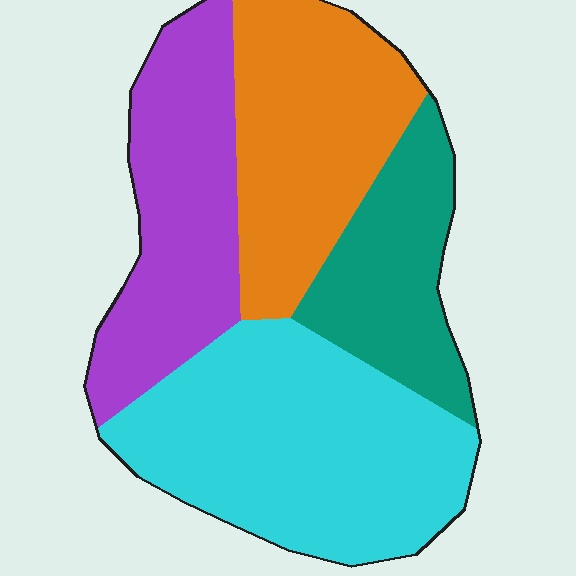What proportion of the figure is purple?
Purple covers about 25% of the figure.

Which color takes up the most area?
Cyan, at roughly 35%.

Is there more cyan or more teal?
Cyan.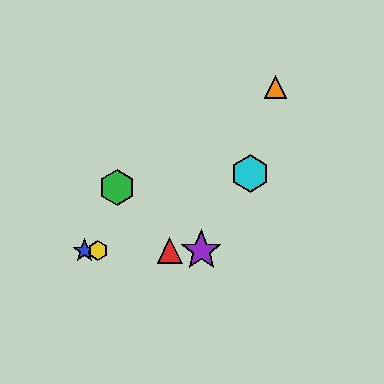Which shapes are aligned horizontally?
The red triangle, the blue star, the yellow hexagon, the purple star are aligned horizontally.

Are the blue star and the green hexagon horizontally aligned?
No, the blue star is at y≈251 and the green hexagon is at y≈187.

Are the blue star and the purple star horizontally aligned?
Yes, both are at y≈251.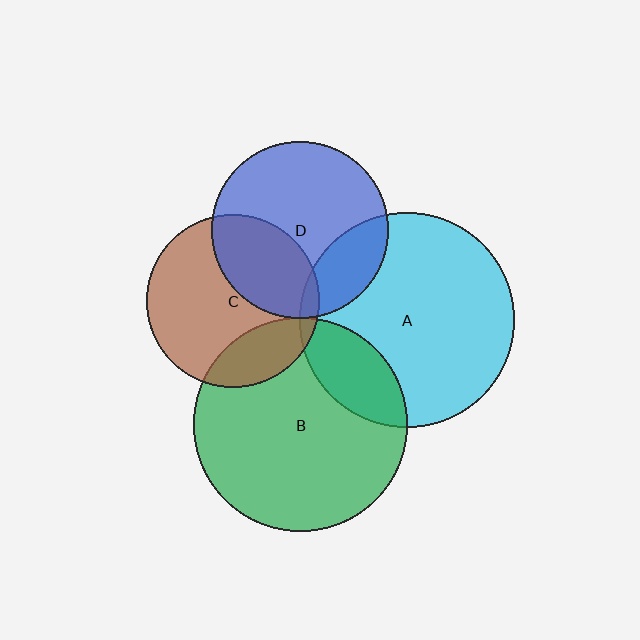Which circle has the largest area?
Circle A (cyan).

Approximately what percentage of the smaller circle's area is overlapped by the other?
Approximately 35%.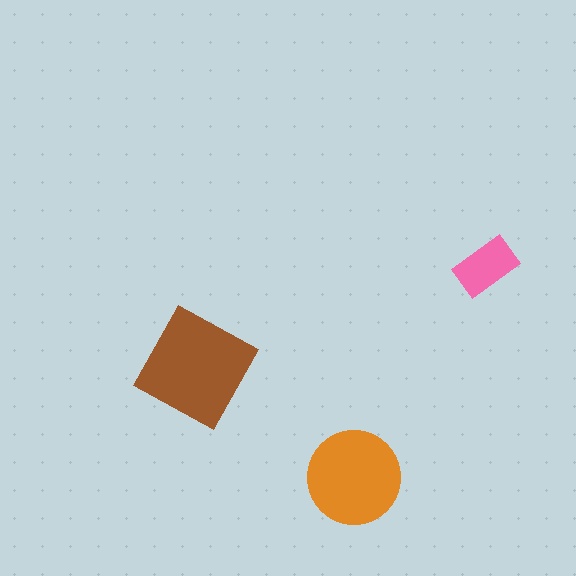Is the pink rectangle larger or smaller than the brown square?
Smaller.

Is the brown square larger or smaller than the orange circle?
Larger.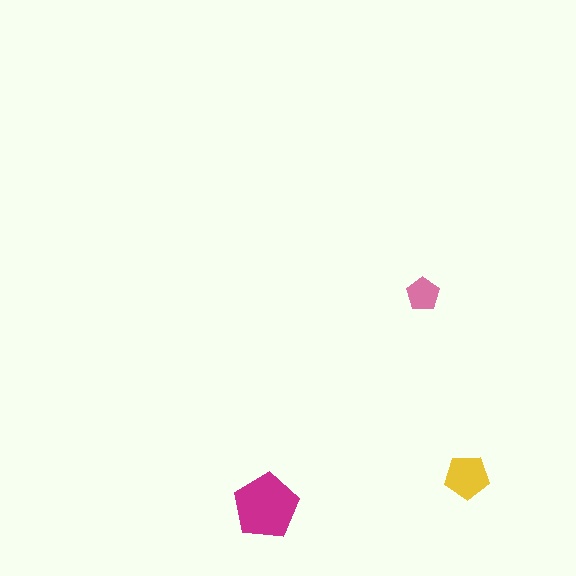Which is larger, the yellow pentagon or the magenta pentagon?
The magenta one.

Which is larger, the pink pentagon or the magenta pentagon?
The magenta one.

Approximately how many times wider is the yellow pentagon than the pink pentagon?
About 1.5 times wider.